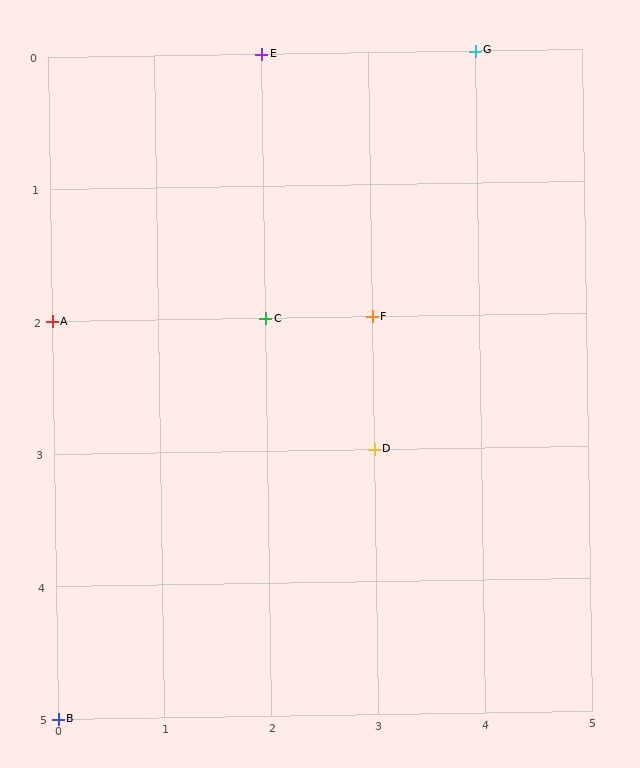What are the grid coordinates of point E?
Point E is at grid coordinates (2, 0).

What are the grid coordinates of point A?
Point A is at grid coordinates (0, 2).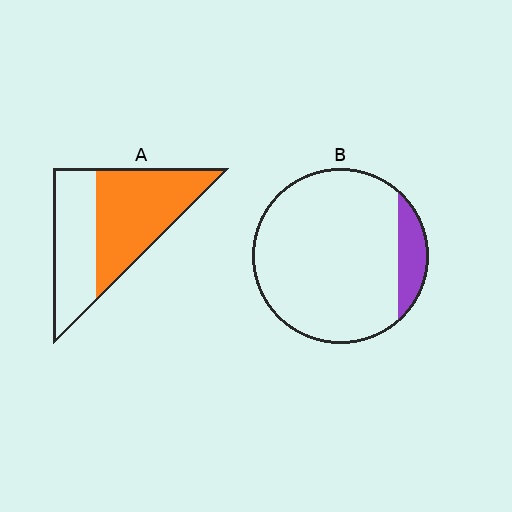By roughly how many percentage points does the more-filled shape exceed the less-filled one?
By roughly 45 percentage points (A over B).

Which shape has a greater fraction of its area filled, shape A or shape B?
Shape A.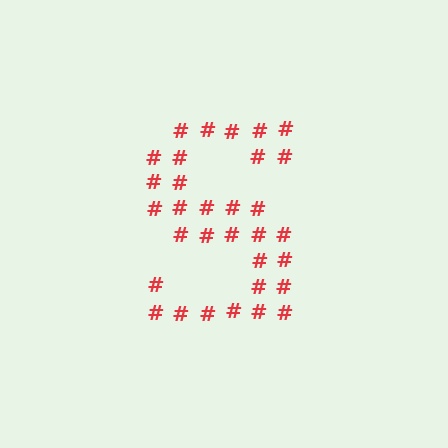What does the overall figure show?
The overall figure shows the letter S.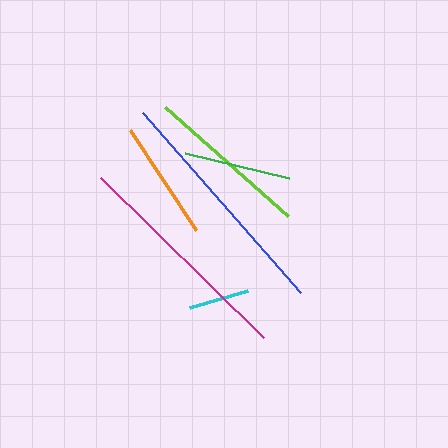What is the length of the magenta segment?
The magenta segment is approximately 228 pixels long.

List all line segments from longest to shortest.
From longest to shortest: blue, magenta, lime, orange, green, cyan.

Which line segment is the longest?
The blue line is the longest at approximately 240 pixels.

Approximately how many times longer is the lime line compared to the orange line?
The lime line is approximately 1.4 times the length of the orange line.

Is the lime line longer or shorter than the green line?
The lime line is longer than the green line.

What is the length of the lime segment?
The lime segment is approximately 164 pixels long.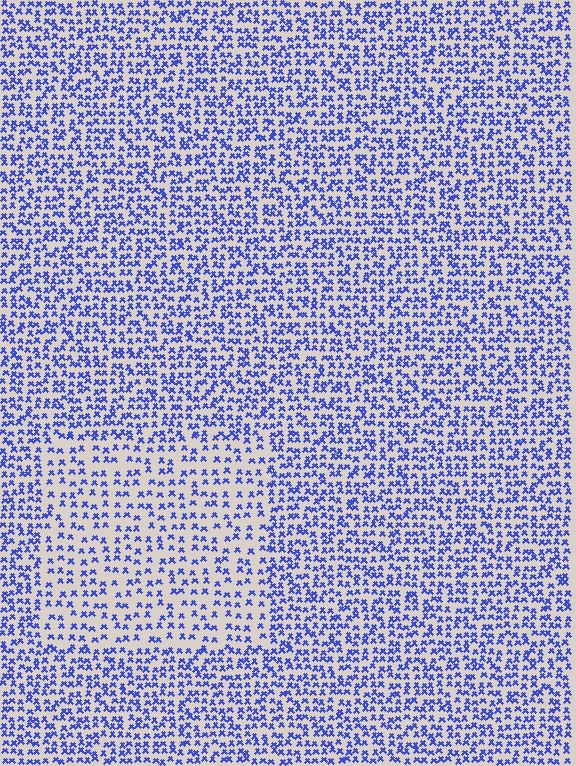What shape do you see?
I see a rectangle.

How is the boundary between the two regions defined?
The boundary is defined by a change in element density (approximately 1.7x ratio). All elements are the same color, size, and shape.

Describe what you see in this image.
The image contains small blue elements arranged at two different densities. A rectangle-shaped region is visible where the elements are less densely packed than the surrounding area.